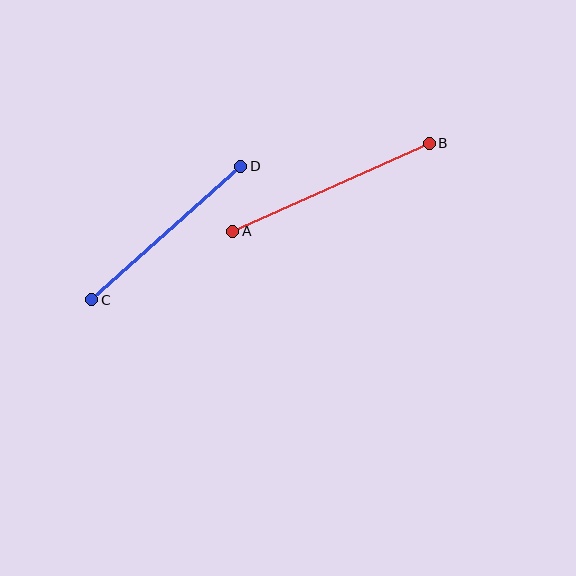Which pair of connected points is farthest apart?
Points A and B are farthest apart.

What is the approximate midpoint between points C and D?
The midpoint is at approximately (166, 233) pixels.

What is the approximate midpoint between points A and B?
The midpoint is at approximately (331, 187) pixels.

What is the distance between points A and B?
The distance is approximately 215 pixels.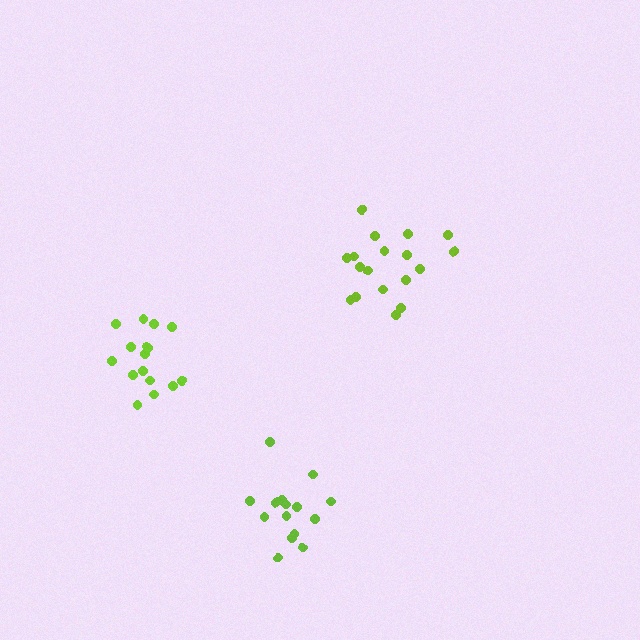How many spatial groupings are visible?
There are 3 spatial groupings.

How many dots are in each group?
Group 1: 16 dots, Group 2: 18 dots, Group 3: 15 dots (49 total).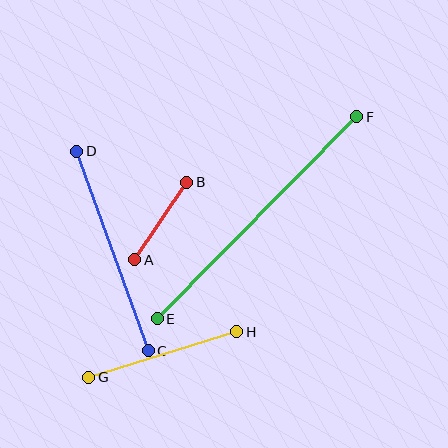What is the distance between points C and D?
The distance is approximately 212 pixels.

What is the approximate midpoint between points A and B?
The midpoint is at approximately (161, 221) pixels.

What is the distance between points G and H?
The distance is approximately 155 pixels.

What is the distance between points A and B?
The distance is approximately 93 pixels.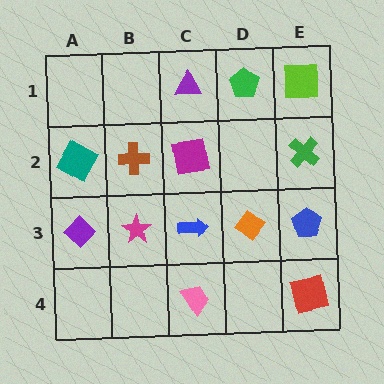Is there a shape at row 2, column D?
No, that cell is empty.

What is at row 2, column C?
A magenta square.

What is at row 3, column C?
A blue arrow.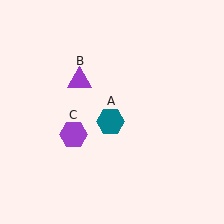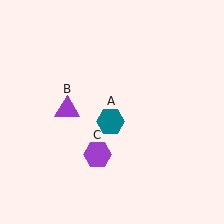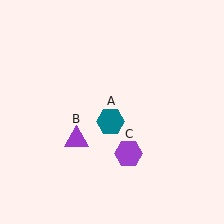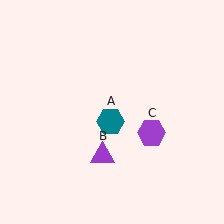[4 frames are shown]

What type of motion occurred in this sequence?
The purple triangle (object B), purple hexagon (object C) rotated counterclockwise around the center of the scene.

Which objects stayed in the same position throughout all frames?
Teal hexagon (object A) remained stationary.